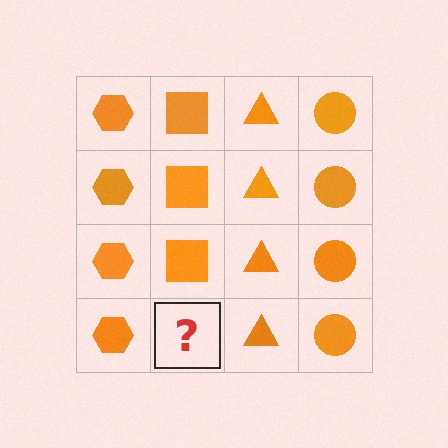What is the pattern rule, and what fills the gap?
The rule is that each column has a consistent shape. The gap should be filled with an orange square.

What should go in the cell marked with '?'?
The missing cell should contain an orange square.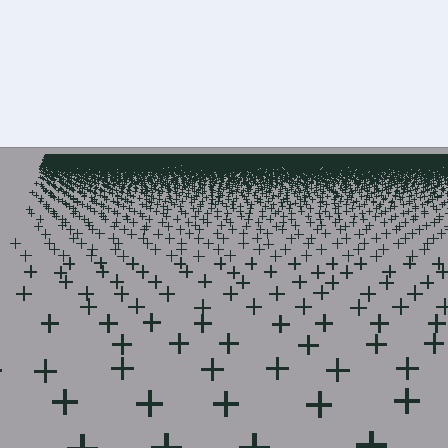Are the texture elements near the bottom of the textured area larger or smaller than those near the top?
Larger. Near the bottom, elements are closer to the viewer and appear at a bigger on-screen size.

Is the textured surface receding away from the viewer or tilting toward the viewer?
The surface is receding away from the viewer. Texture elements get smaller and denser toward the top.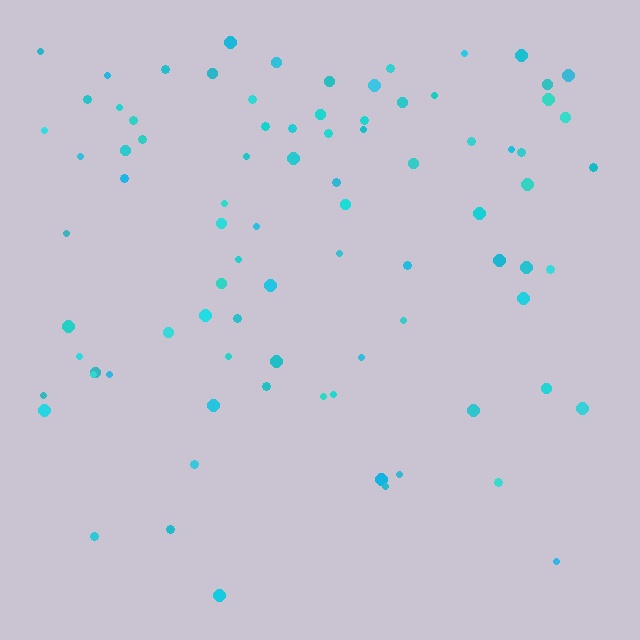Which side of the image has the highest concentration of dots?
The top.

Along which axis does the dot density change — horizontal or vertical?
Vertical.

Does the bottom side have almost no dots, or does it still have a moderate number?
Still a moderate number, just noticeably fewer than the top.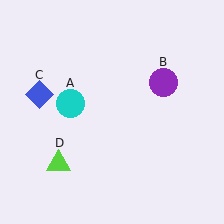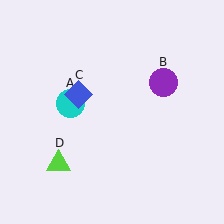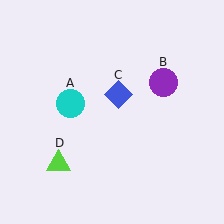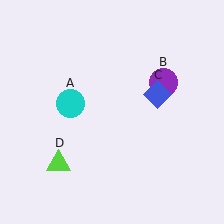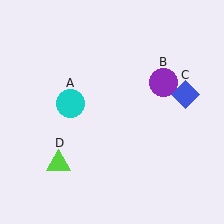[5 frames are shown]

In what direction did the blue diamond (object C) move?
The blue diamond (object C) moved right.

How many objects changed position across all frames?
1 object changed position: blue diamond (object C).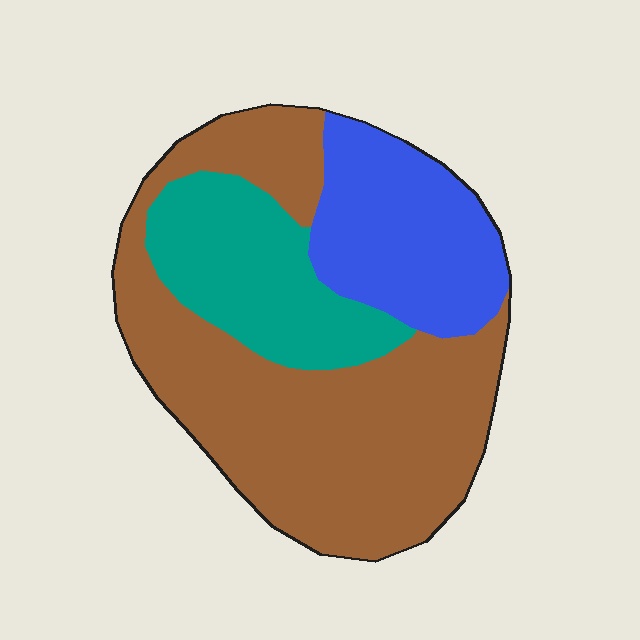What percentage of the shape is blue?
Blue takes up about one quarter (1/4) of the shape.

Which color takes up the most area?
Brown, at roughly 55%.